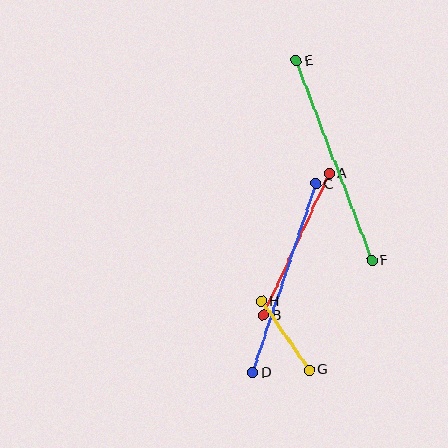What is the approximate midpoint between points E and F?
The midpoint is at approximately (334, 160) pixels.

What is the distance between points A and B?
The distance is approximately 156 pixels.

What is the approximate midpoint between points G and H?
The midpoint is at approximately (285, 336) pixels.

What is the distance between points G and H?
The distance is approximately 84 pixels.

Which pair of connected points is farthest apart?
Points E and F are farthest apart.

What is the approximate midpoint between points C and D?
The midpoint is at approximately (284, 278) pixels.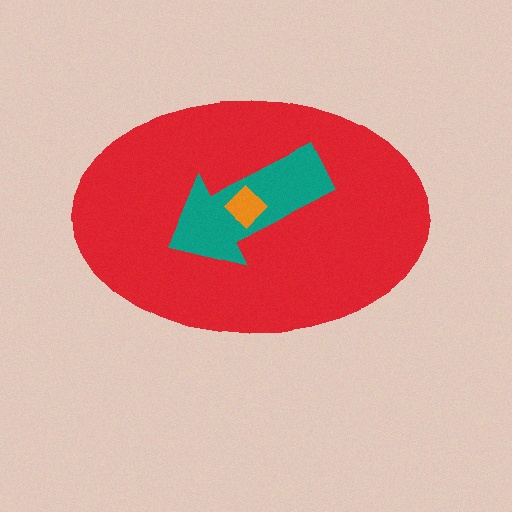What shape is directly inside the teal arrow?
The orange diamond.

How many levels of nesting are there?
3.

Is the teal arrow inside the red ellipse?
Yes.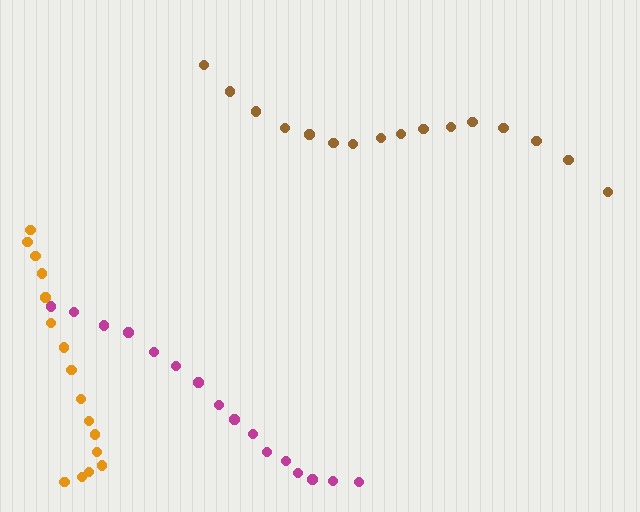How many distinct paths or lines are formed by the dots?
There are 3 distinct paths.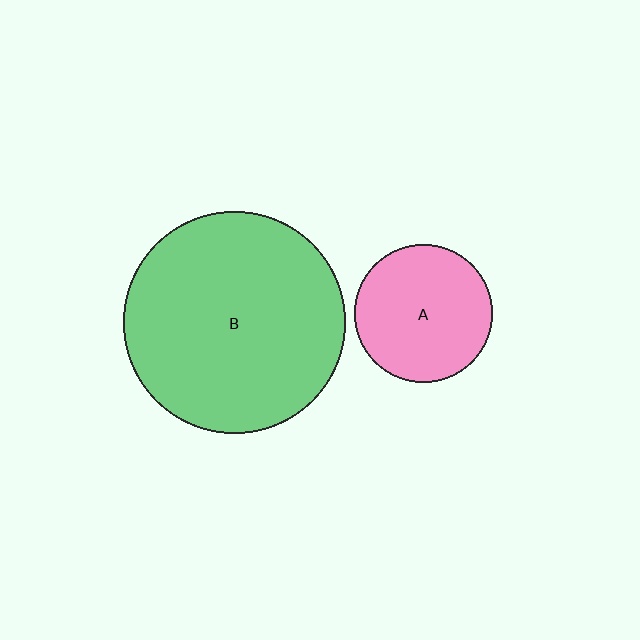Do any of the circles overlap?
No, none of the circles overlap.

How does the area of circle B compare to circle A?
Approximately 2.6 times.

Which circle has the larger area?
Circle B (green).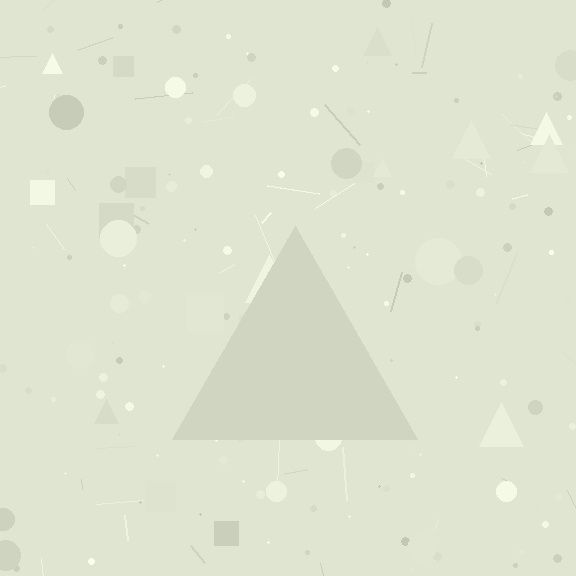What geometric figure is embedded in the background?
A triangle is embedded in the background.